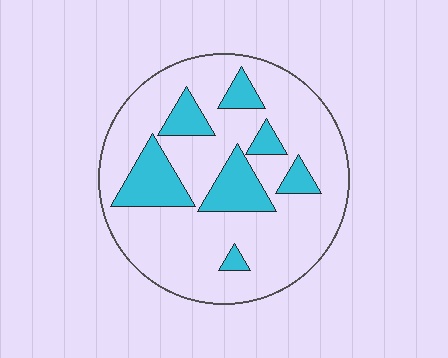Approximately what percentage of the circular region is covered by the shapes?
Approximately 20%.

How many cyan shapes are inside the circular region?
7.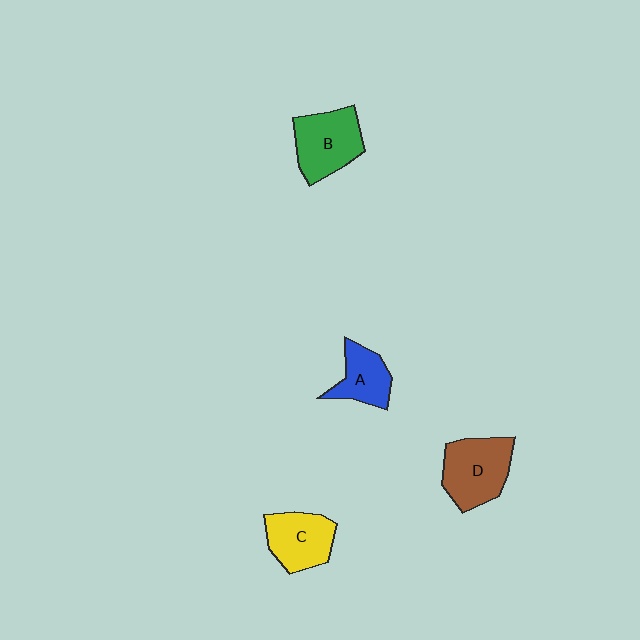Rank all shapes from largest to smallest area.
From largest to smallest: D (brown), B (green), C (yellow), A (blue).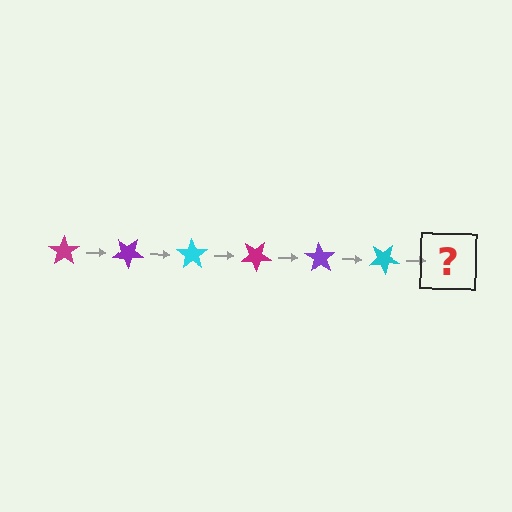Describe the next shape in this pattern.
It should be a magenta star, rotated 210 degrees from the start.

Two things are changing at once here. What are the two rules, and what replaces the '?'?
The two rules are that it rotates 35 degrees each step and the color cycles through magenta, purple, and cyan. The '?' should be a magenta star, rotated 210 degrees from the start.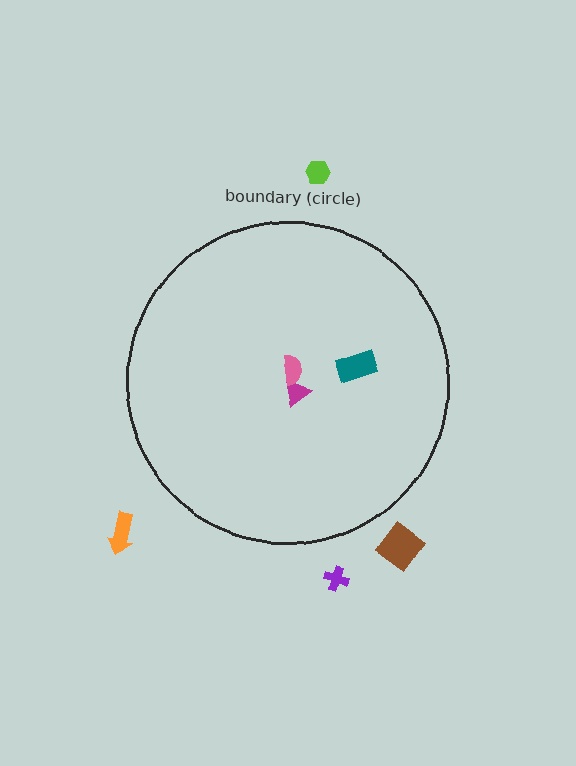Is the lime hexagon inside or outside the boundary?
Outside.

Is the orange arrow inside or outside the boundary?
Outside.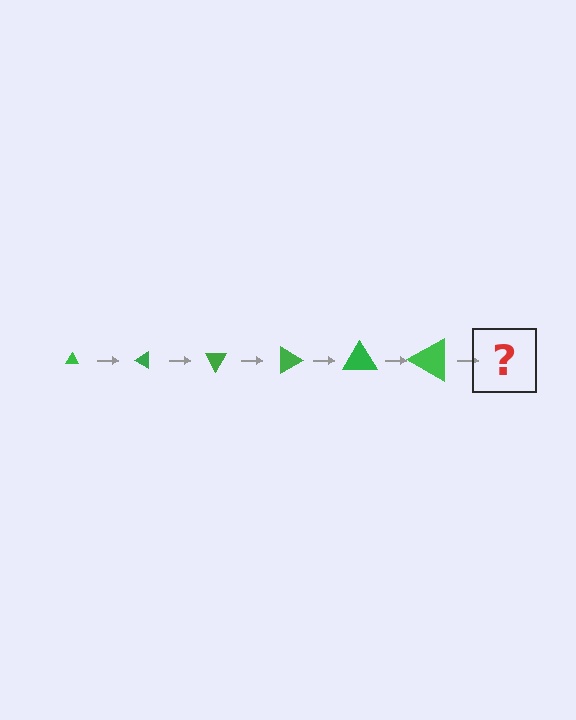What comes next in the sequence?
The next element should be a triangle, larger than the previous one and rotated 180 degrees from the start.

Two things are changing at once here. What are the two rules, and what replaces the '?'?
The two rules are that the triangle grows larger each step and it rotates 30 degrees each step. The '?' should be a triangle, larger than the previous one and rotated 180 degrees from the start.